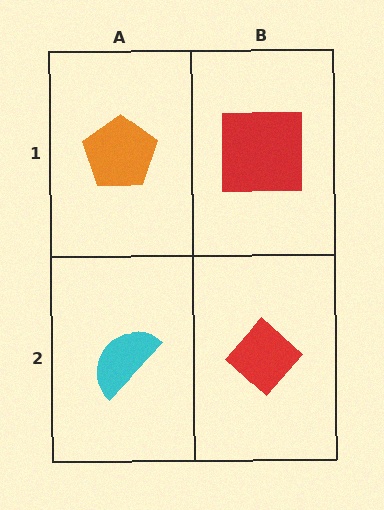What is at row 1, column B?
A red square.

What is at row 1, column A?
An orange pentagon.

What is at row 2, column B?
A red diamond.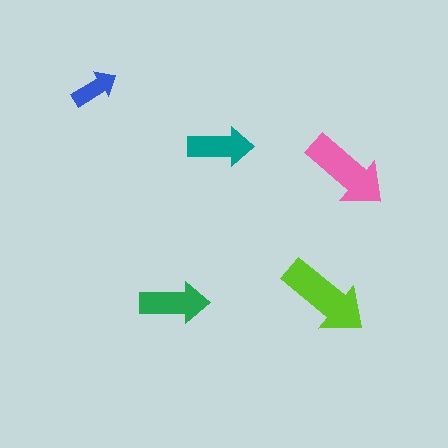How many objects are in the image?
There are 5 objects in the image.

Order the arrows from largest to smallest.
the lime one, the pink one, the green one, the teal one, the blue one.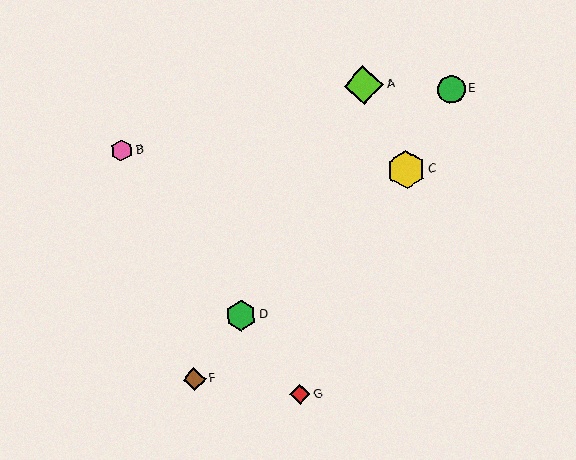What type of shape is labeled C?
Shape C is a yellow hexagon.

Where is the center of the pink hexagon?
The center of the pink hexagon is at (122, 150).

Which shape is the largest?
The lime diamond (labeled A) is the largest.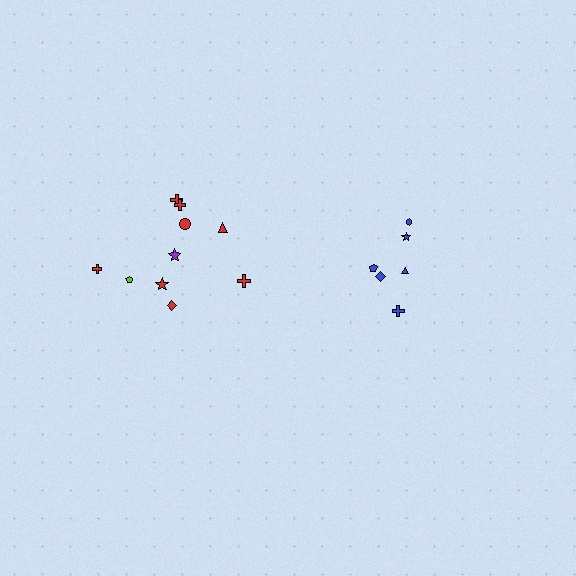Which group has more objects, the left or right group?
The left group.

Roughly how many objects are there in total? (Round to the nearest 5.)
Roughly 15 objects in total.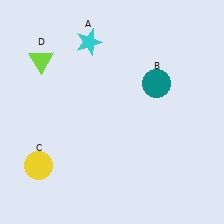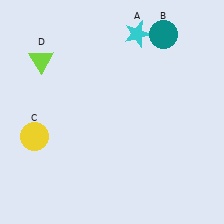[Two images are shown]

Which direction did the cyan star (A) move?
The cyan star (A) moved right.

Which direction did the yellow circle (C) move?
The yellow circle (C) moved up.